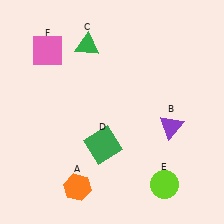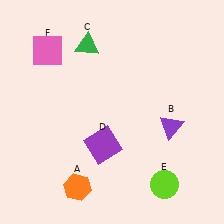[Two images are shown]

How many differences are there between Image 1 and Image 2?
There is 1 difference between the two images.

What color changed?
The square (D) changed from green in Image 1 to purple in Image 2.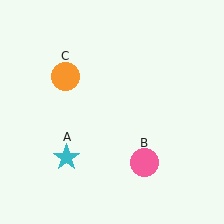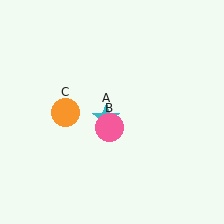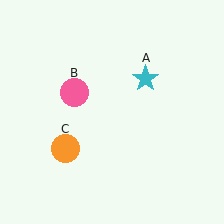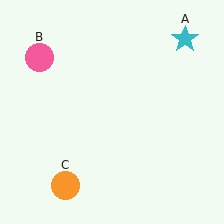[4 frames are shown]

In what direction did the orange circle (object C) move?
The orange circle (object C) moved down.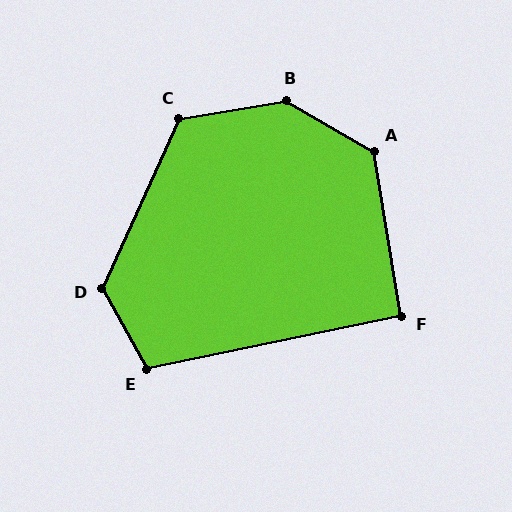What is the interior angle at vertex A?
Approximately 129 degrees (obtuse).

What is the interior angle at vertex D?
Approximately 127 degrees (obtuse).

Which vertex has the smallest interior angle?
F, at approximately 92 degrees.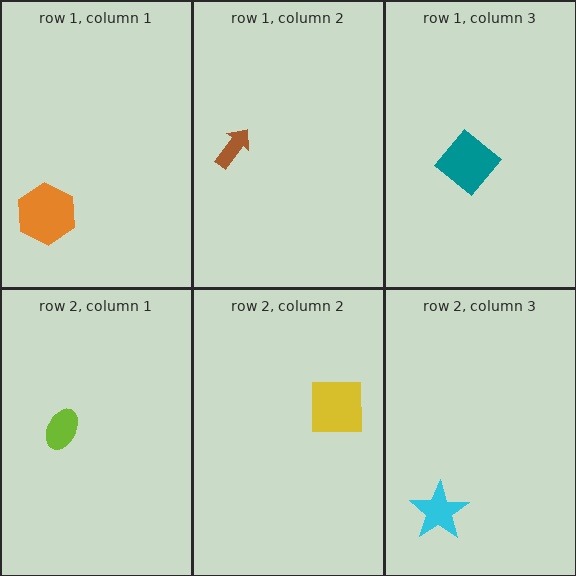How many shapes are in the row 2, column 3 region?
1.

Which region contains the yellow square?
The row 2, column 2 region.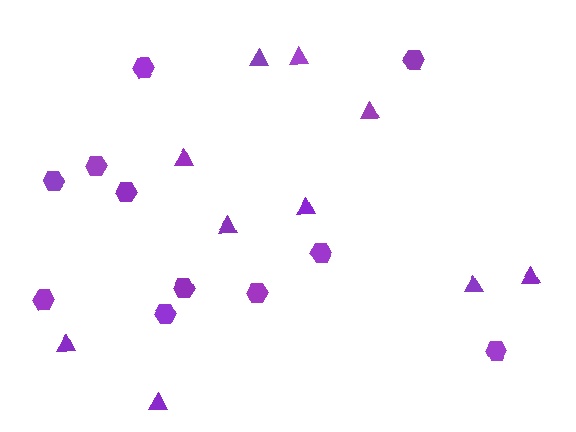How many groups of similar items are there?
There are 2 groups: one group of triangles (10) and one group of hexagons (11).